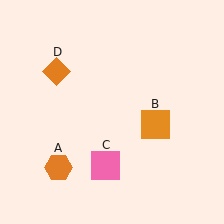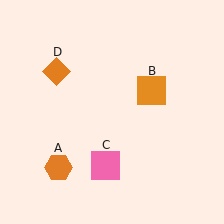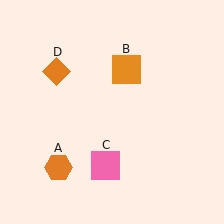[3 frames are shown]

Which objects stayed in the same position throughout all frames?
Orange hexagon (object A) and pink square (object C) and orange diamond (object D) remained stationary.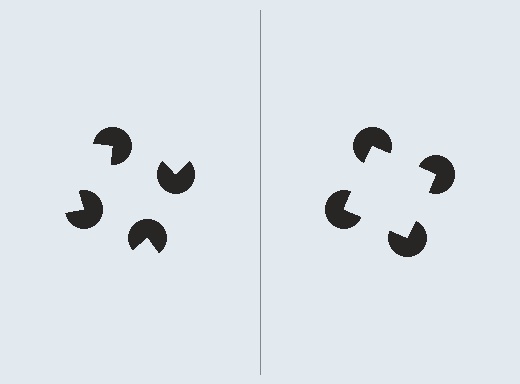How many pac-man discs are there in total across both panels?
8 — 4 on each side.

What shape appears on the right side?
An illusory square.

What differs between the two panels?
The pac-man discs are positioned identically on both sides; only the wedge orientations differ. On the right they align to a square; on the left they are misaligned.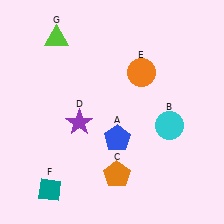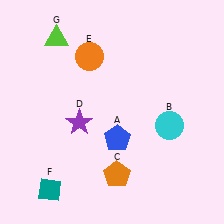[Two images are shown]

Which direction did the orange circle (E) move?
The orange circle (E) moved left.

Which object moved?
The orange circle (E) moved left.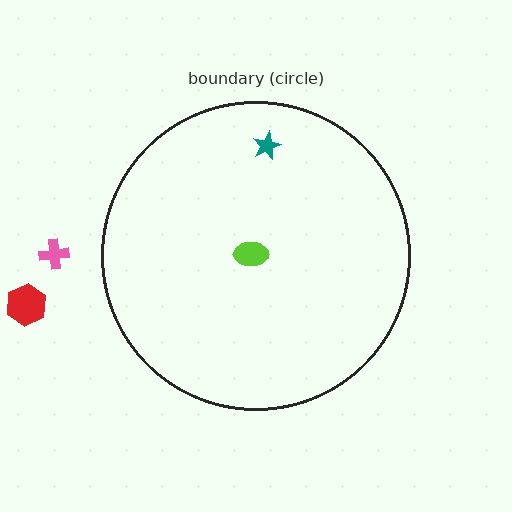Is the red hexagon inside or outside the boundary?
Outside.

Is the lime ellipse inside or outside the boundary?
Inside.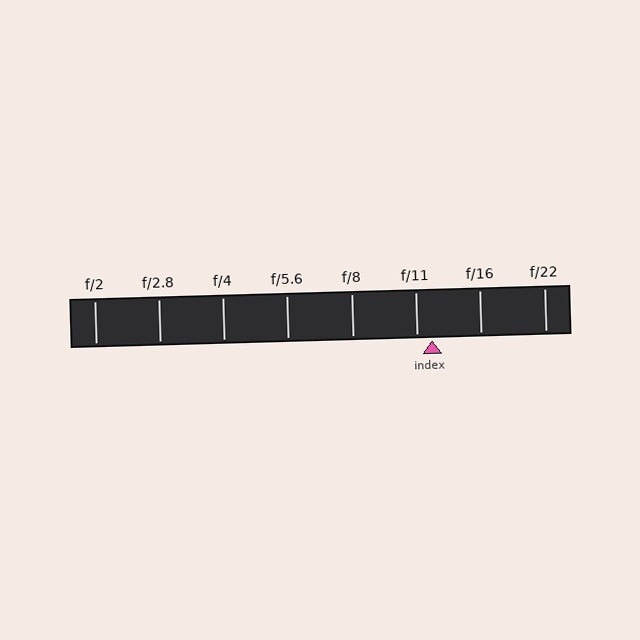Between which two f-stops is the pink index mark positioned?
The index mark is between f/11 and f/16.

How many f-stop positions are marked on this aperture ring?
There are 8 f-stop positions marked.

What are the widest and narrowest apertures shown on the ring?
The widest aperture shown is f/2 and the narrowest is f/22.